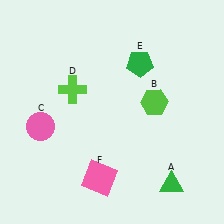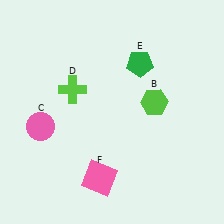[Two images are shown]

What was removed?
The green triangle (A) was removed in Image 2.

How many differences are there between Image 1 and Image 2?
There is 1 difference between the two images.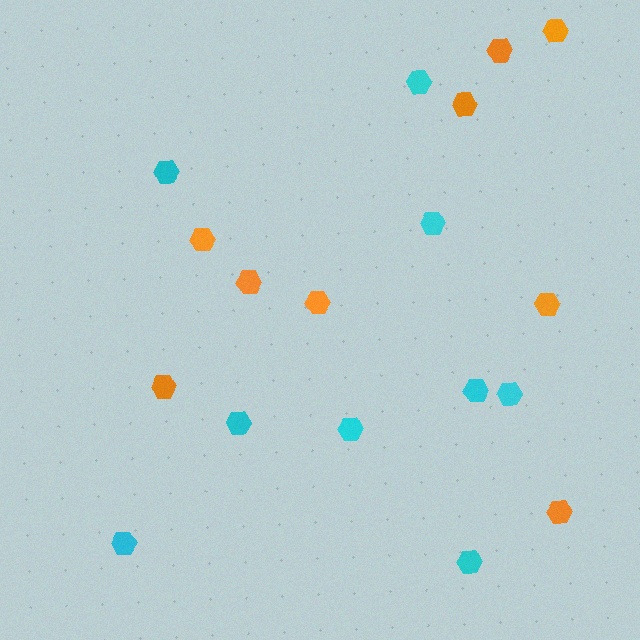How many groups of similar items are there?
There are 2 groups: one group of cyan hexagons (9) and one group of orange hexagons (9).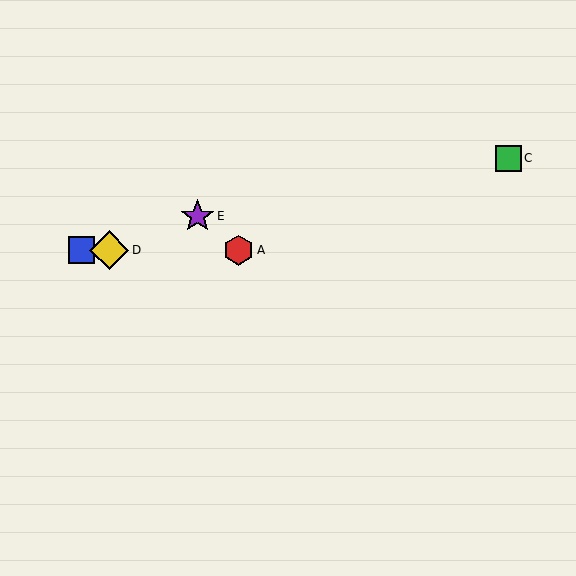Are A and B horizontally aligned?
Yes, both are at y≈250.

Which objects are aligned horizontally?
Objects A, B, D are aligned horizontally.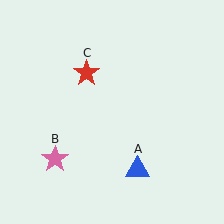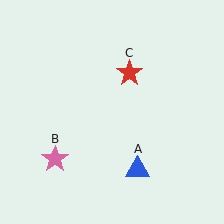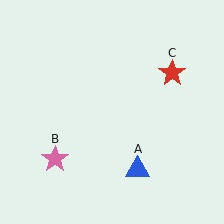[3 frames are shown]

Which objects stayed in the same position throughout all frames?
Blue triangle (object A) and pink star (object B) remained stationary.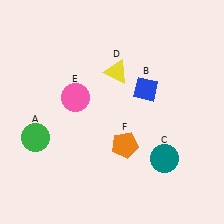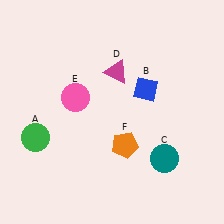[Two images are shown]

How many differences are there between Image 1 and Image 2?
There is 1 difference between the two images.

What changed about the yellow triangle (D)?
In Image 1, D is yellow. In Image 2, it changed to magenta.